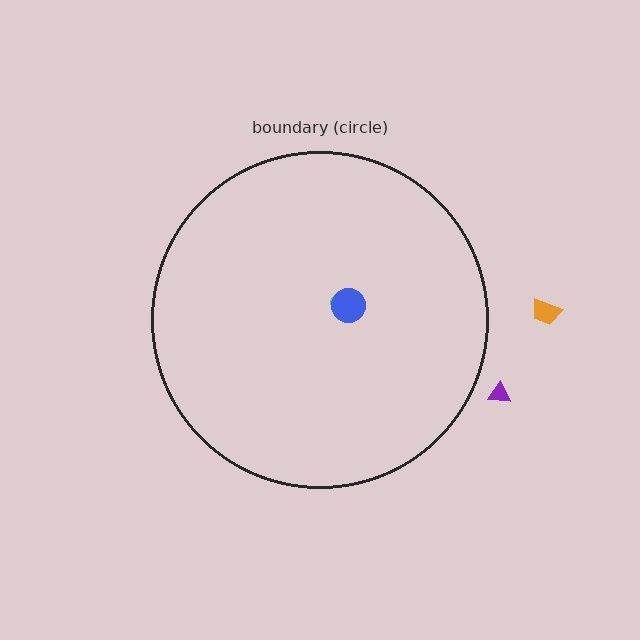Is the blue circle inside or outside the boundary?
Inside.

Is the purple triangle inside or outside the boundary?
Outside.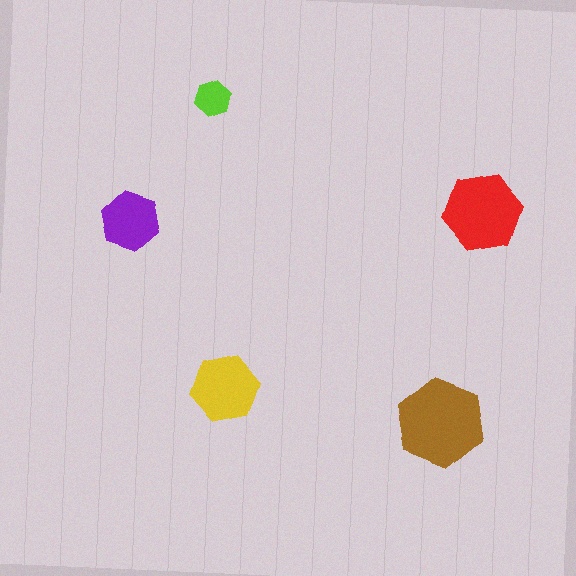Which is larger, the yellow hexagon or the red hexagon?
The red one.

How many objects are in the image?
There are 5 objects in the image.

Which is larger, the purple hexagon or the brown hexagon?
The brown one.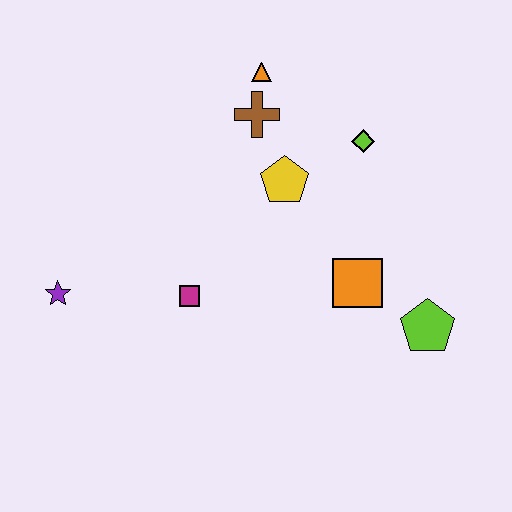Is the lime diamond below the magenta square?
No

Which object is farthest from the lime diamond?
The purple star is farthest from the lime diamond.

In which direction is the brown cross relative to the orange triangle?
The brown cross is below the orange triangle.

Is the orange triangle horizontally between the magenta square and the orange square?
Yes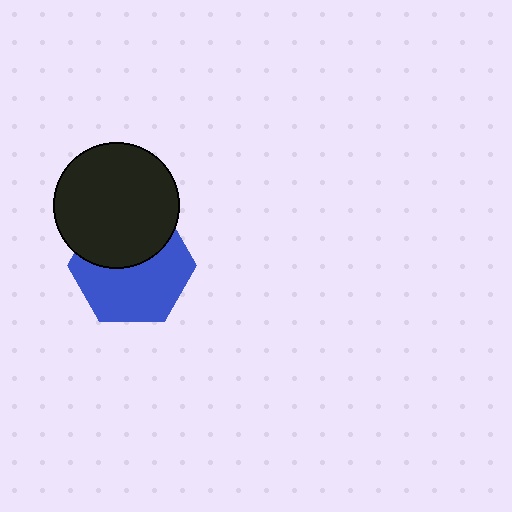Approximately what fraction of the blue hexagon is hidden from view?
Roughly 41% of the blue hexagon is hidden behind the black circle.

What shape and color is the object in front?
The object in front is a black circle.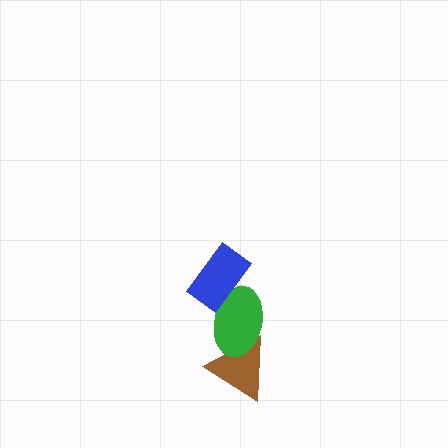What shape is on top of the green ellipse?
The blue rectangle is on top of the green ellipse.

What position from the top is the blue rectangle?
The blue rectangle is 1st from the top.